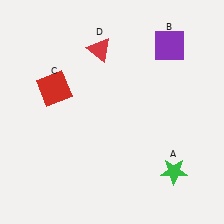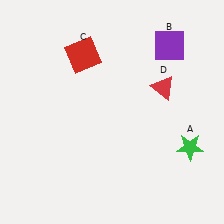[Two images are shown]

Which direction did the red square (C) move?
The red square (C) moved up.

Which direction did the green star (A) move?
The green star (A) moved up.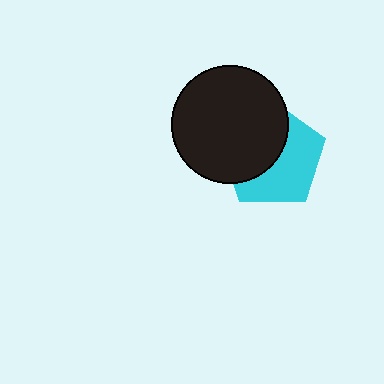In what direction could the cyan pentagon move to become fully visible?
The cyan pentagon could move toward the lower-right. That would shift it out from behind the black circle entirely.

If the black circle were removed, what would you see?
You would see the complete cyan pentagon.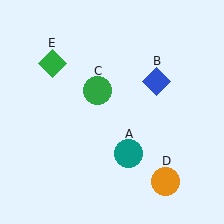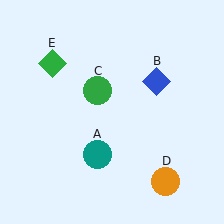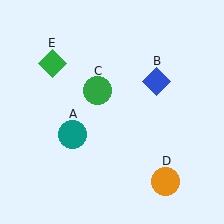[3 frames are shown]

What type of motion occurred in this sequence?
The teal circle (object A) rotated clockwise around the center of the scene.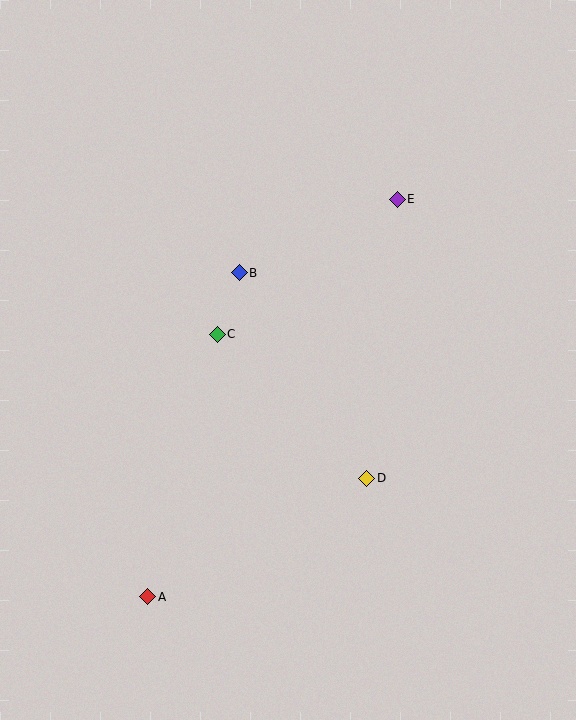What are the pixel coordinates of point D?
Point D is at (367, 478).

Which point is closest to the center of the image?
Point C at (217, 334) is closest to the center.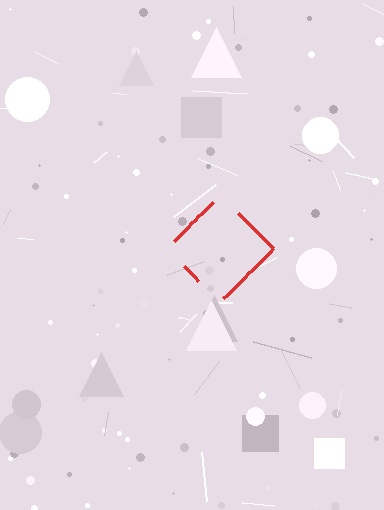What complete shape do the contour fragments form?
The contour fragments form a diamond.